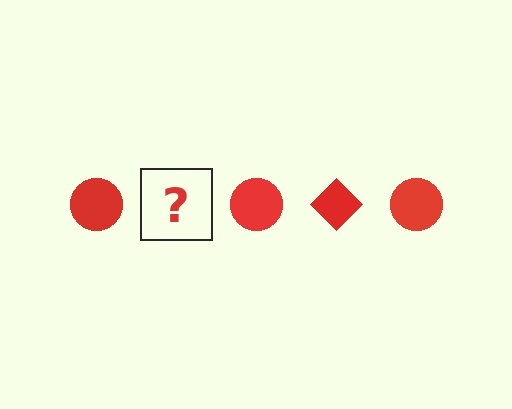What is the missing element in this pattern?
The missing element is a red diamond.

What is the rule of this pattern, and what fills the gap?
The rule is that the pattern cycles through circle, diamond shapes in red. The gap should be filled with a red diamond.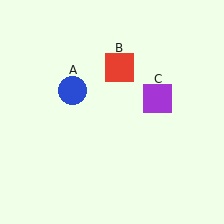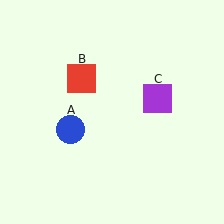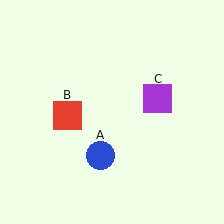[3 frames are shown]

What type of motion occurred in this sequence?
The blue circle (object A), red square (object B) rotated counterclockwise around the center of the scene.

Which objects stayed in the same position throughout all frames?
Purple square (object C) remained stationary.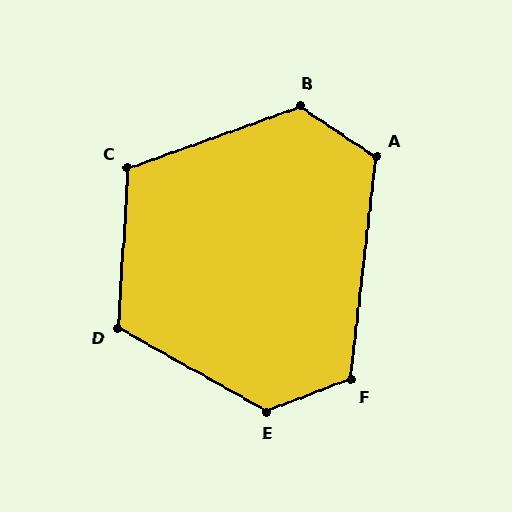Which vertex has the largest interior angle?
E, at approximately 130 degrees.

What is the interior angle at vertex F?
Approximately 117 degrees (obtuse).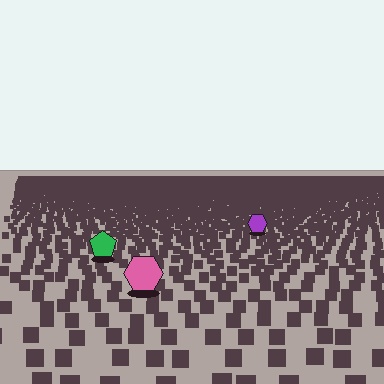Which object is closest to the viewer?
The pink hexagon is closest. The texture marks near it are larger and more spread out.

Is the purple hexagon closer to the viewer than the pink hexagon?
No. The pink hexagon is closer — you can tell from the texture gradient: the ground texture is coarser near it.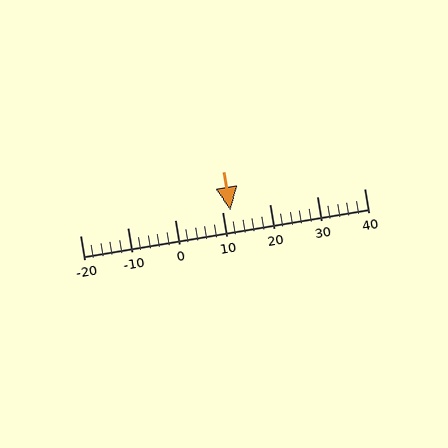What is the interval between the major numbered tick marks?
The major tick marks are spaced 10 units apart.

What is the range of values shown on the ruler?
The ruler shows values from -20 to 40.